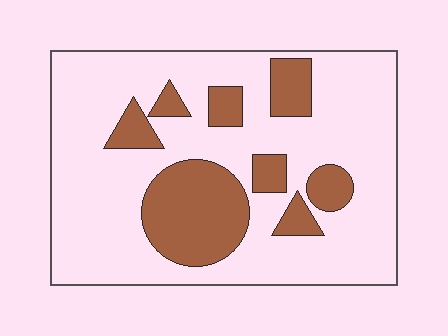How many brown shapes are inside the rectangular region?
8.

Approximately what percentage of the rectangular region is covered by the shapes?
Approximately 25%.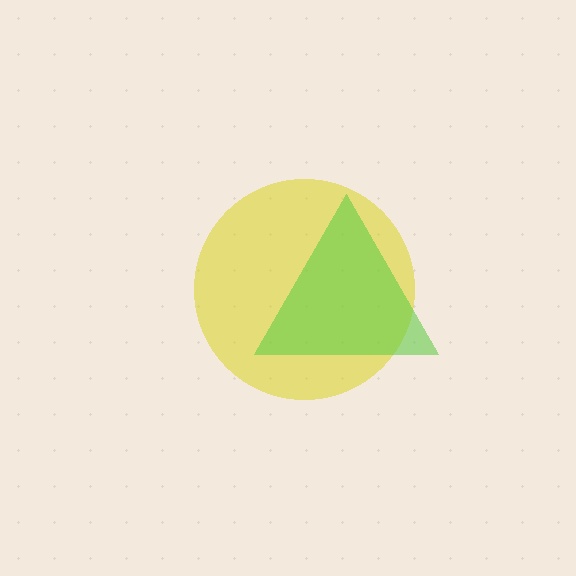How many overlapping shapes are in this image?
There are 2 overlapping shapes in the image.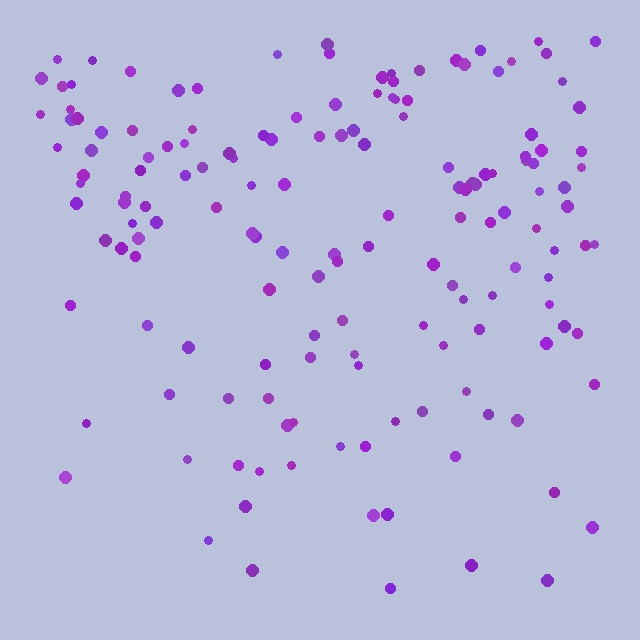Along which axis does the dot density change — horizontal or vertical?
Vertical.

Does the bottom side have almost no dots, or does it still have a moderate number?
Still a moderate number, just noticeably fewer than the top.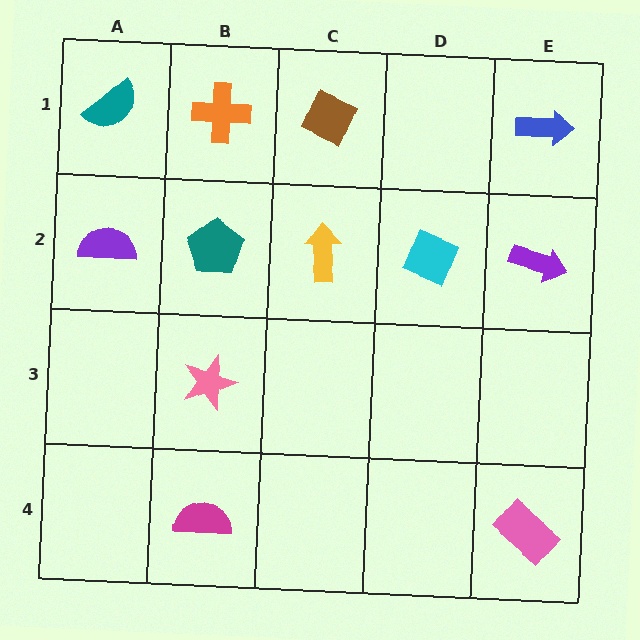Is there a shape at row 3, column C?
No, that cell is empty.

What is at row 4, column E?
A pink rectangle.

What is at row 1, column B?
An orange cross.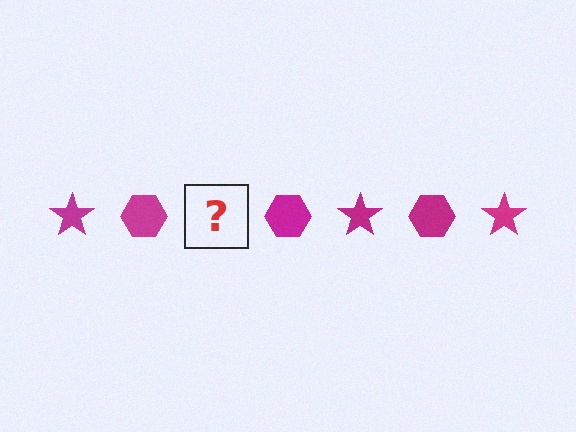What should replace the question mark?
The question mark should be replaced with a magenta star.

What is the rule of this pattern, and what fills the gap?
The rule is that the pattern cycles through star, hexagon shapes in magenta. The gap should be filled with a magenta star.